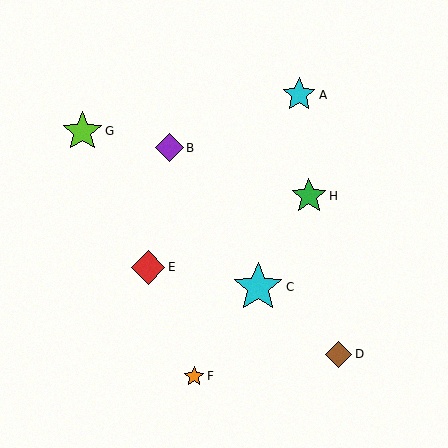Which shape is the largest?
The cyan star (labeled C) is the largest.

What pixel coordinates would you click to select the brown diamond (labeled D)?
Click at (339, 354) to select the brown diamond D.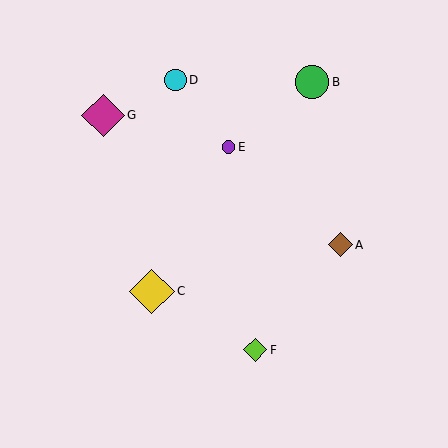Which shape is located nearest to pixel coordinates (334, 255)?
The brown diamond (labeled A) at (340, 245) is nearest to that location.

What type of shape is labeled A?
Shape A is a brown diamond.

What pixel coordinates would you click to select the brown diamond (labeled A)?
Click at (340, 245) to select the brown diamond A.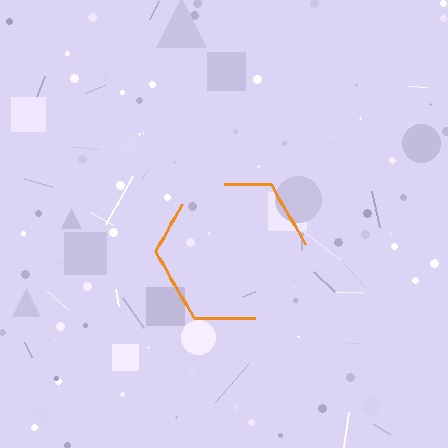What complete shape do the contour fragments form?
The contour fragments form a hexagon.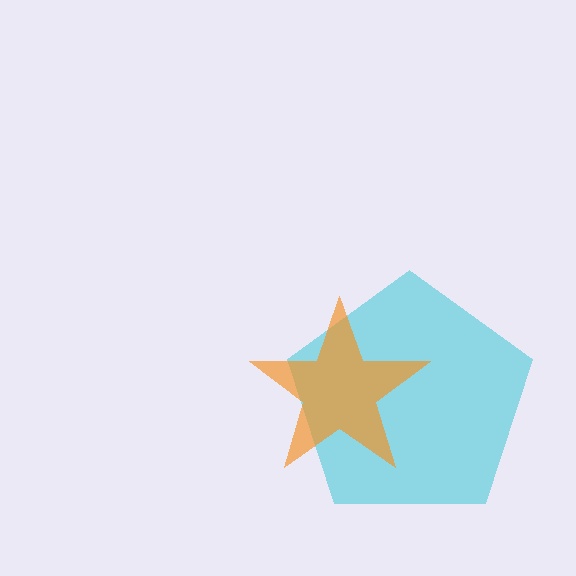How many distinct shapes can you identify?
There are 2 distinct shapes: a cyan pentagon, an orange star.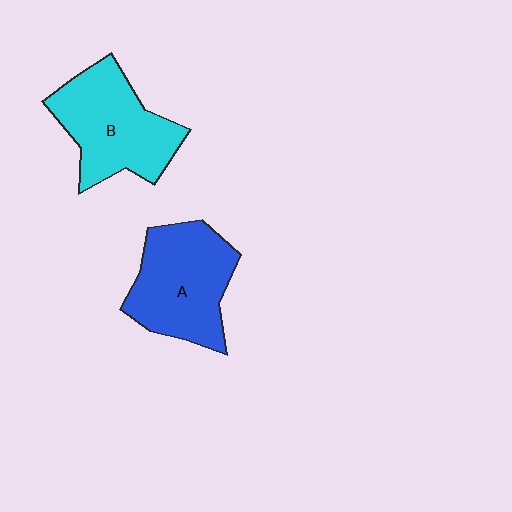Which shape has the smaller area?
Shape A (blue).